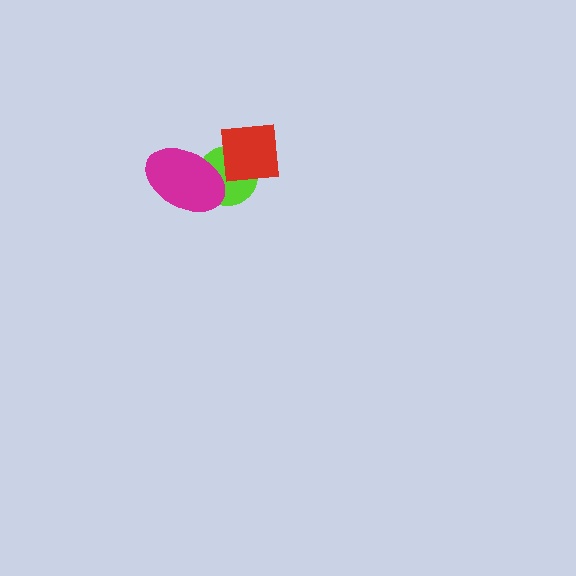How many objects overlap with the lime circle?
2 objects overlap with the lime circle.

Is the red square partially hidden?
Yes, it is partially covered by another shape.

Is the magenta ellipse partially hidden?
No, no other shape covers it.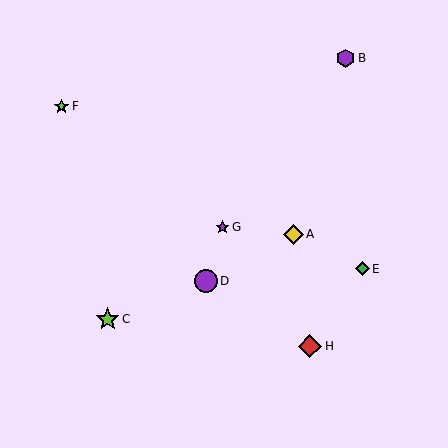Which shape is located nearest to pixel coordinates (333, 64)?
The purple hexagon (labeled B) at (346, 58) is nearest to that location.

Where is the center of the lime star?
The center of the lime star is at (108, 319).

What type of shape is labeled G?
Shape G is a purple star.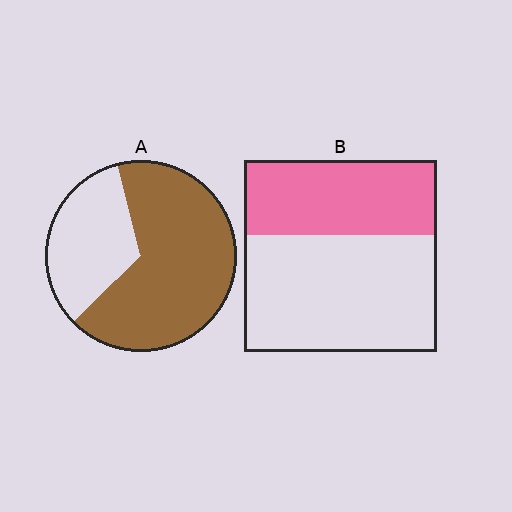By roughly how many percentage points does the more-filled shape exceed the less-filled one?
By roughly 30 percentage points (A over B).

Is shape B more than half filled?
No.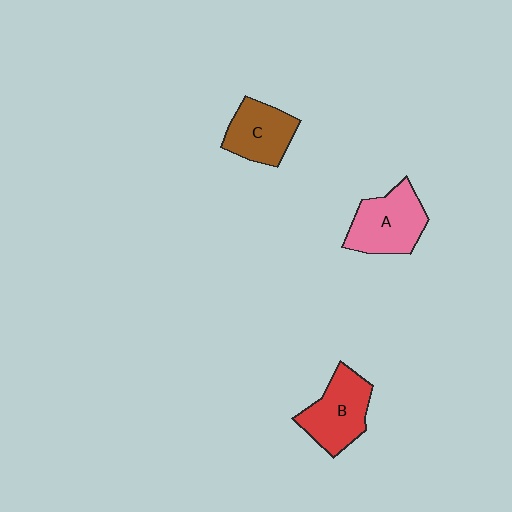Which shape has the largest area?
Shape A (pink).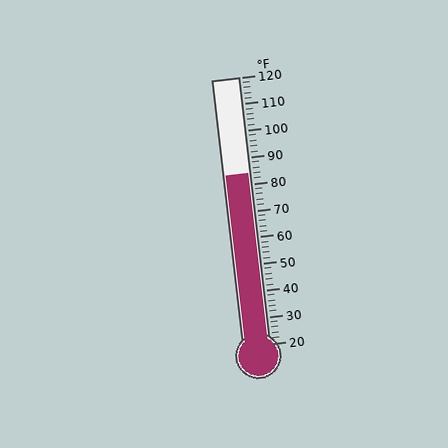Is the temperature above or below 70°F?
The temperature is above 70°F.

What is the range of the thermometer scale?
The thermometer scale ranges from 20°F to 120°F.